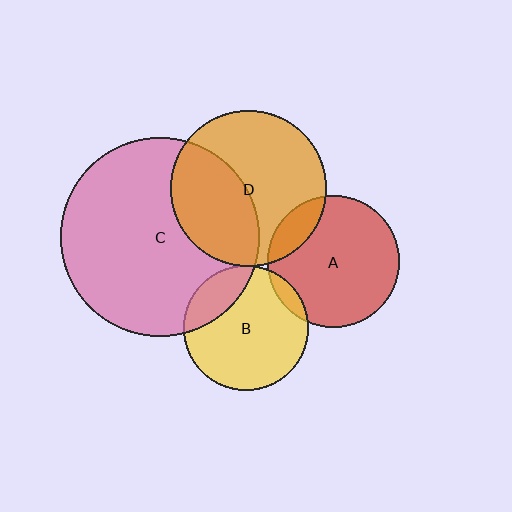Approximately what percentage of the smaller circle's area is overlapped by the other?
Approximately 5%.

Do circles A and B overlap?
Yes.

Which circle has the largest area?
Circle C (pink).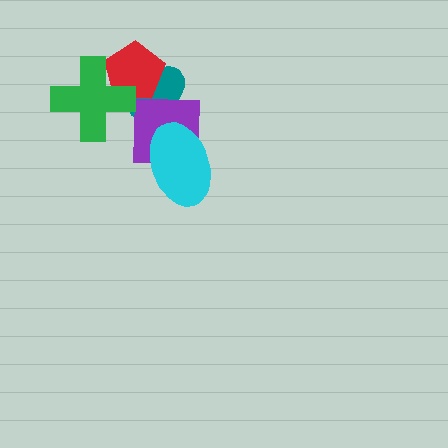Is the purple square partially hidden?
Yes, it is partially covered by another shape.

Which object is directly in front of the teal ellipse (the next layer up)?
The purple square is directly in front of the teal ellipse.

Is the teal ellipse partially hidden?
Yes, it is partially covered by another shape.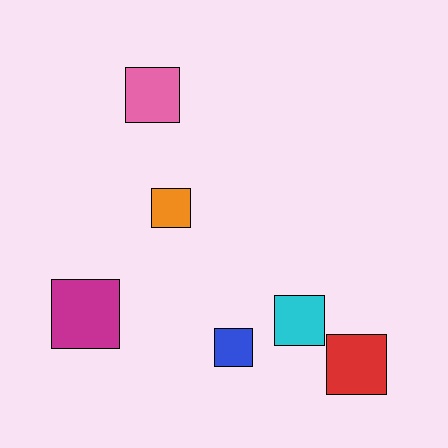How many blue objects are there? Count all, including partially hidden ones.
There is 1 blue object.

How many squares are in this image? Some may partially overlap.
There are 6 squares.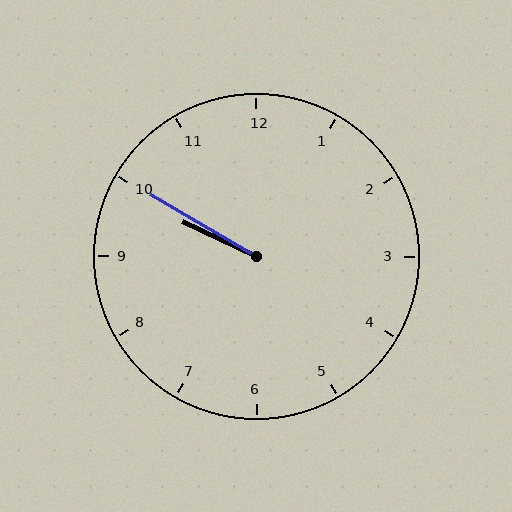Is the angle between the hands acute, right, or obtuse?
It is acute.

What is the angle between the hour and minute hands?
Approximately 5 degrees.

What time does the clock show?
9:50.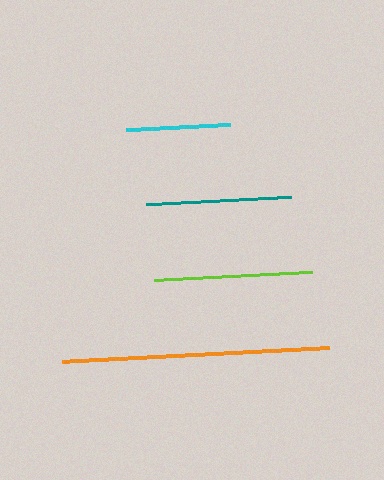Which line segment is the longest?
The orange line is the longest at approximately 267 pixels.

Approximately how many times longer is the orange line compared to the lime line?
The orange line is approximately 1.7 times the length of the lime line.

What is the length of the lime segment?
The lime segment is approximately 159 pixels long.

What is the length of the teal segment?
The teal segment is approximately 144 pixels long.